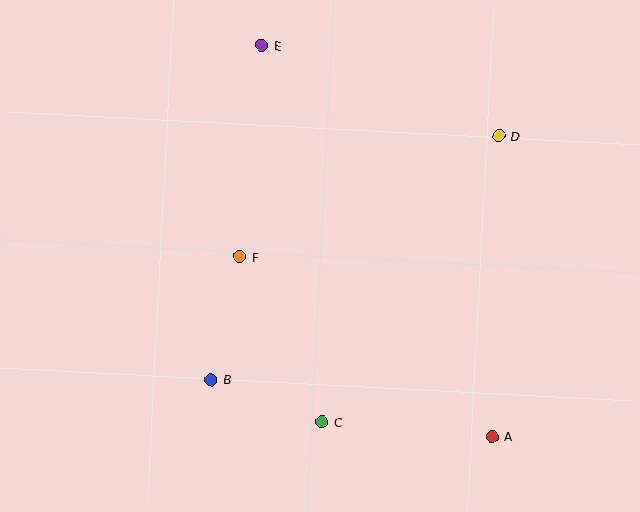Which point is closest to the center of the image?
Point F at (239, 257) is closest to the center.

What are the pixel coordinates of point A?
Point A is at (492, 437).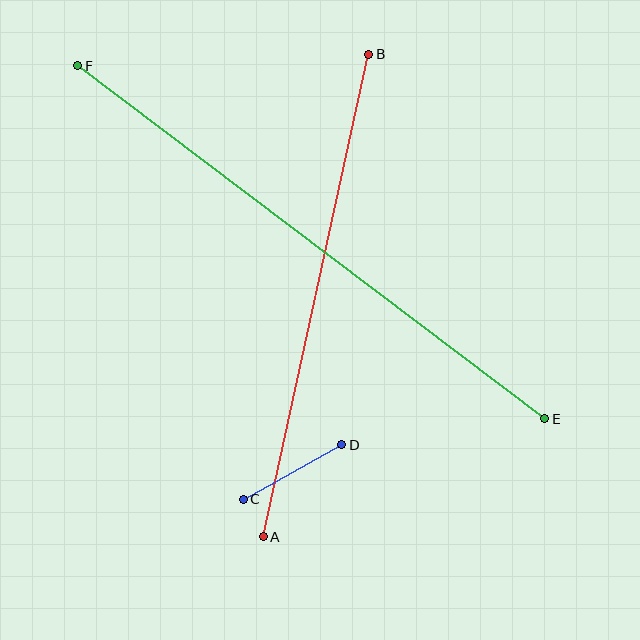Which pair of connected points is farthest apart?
Points E and F are farthest apart.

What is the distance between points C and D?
The distance is approximately 113 pixels.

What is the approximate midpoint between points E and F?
The midpoint is at approximately (311, 242) pixels.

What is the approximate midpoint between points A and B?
The midpoint is at approximately (316, 296) pixels.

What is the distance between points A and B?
The distance is approximately 494 pixels.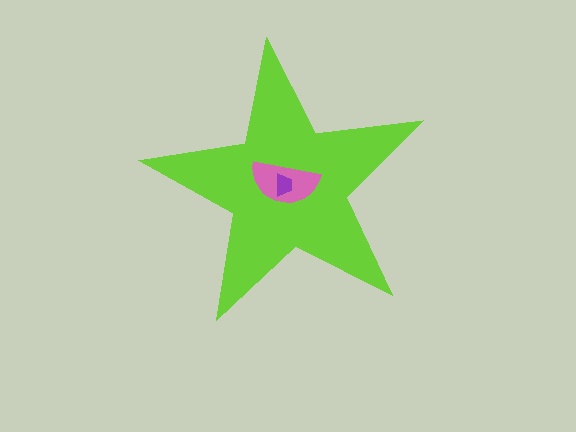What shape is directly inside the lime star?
The pink semicircle.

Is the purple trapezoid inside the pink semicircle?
Yes.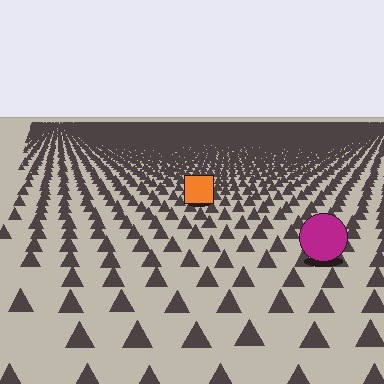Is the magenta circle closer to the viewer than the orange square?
Yes. The magenta circle is closer — you can tell from the texture gradient: the ground texture is coarser near it.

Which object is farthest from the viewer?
The orange square is farthest from the viewer. It appears smaller and the ground texture around it is denser.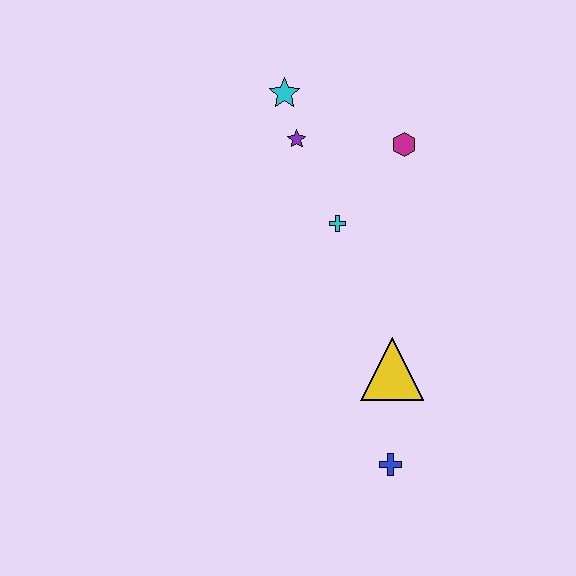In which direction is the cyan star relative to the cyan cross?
The cyan star is above the cyan cross.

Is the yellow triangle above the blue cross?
Yes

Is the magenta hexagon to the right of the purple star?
Yes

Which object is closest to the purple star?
The cyan star is closest to the purple star.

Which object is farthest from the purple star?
The blue cross is farthest from the purple star.